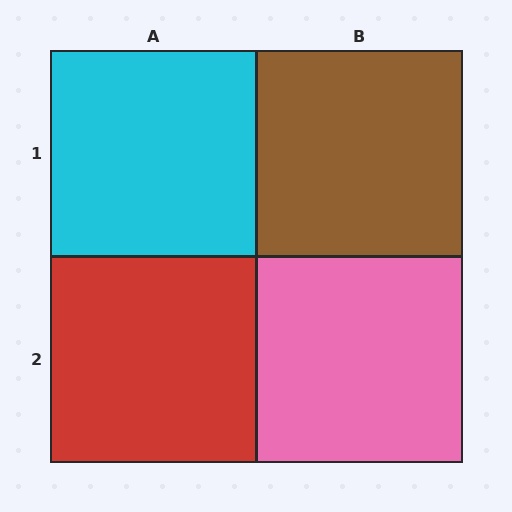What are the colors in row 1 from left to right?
Cyan, brown.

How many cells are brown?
1 cell is brown.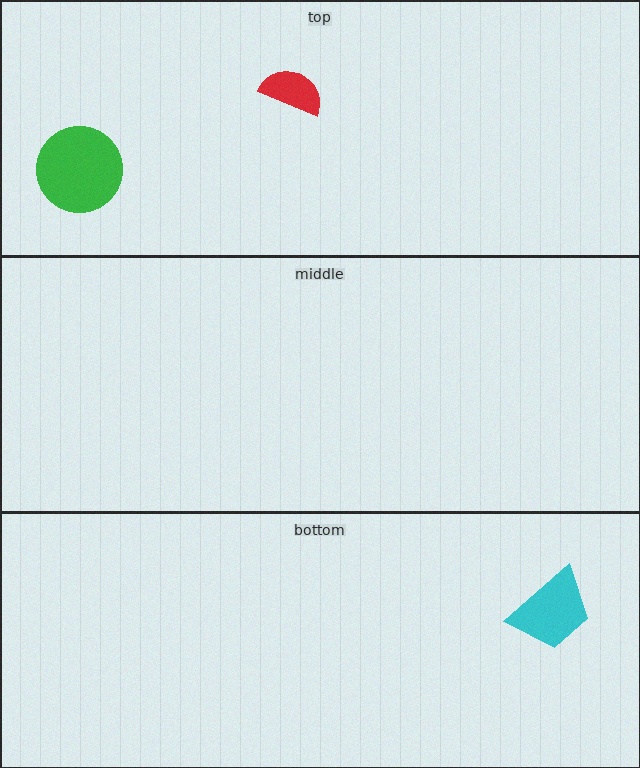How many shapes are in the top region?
2.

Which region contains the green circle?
The top region.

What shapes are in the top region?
The red semicircle, the green circle.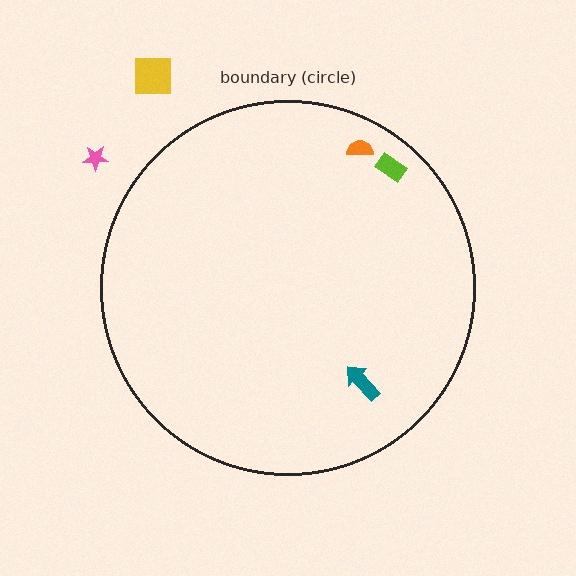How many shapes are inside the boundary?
3 inside, 2 outside.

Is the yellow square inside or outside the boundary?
Outside.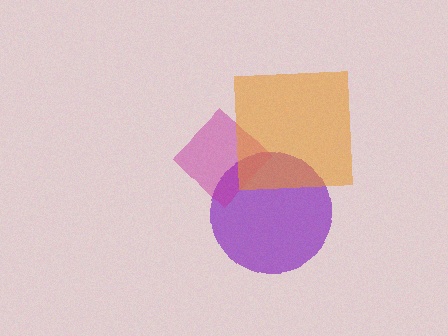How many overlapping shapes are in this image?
There are 3 overlapping shapes in the image.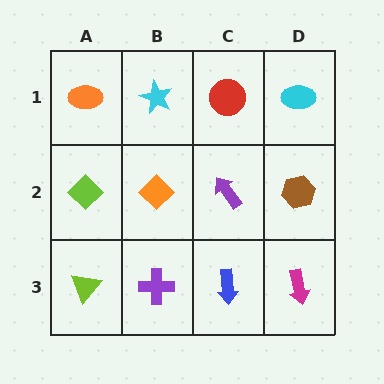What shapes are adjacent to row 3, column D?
A brown hexagon (row 2, column D), a blue arrow (row 3, column C).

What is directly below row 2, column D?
A magenta arrow.